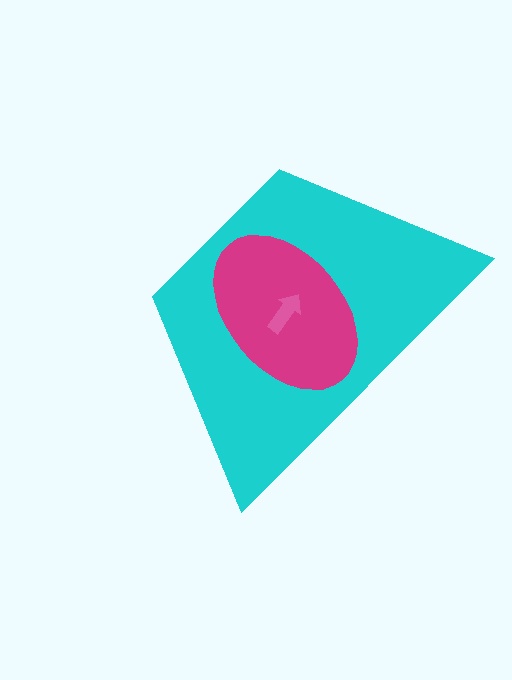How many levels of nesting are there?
3.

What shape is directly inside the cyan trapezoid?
The magenta ellipse.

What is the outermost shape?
The cyan trapezoid.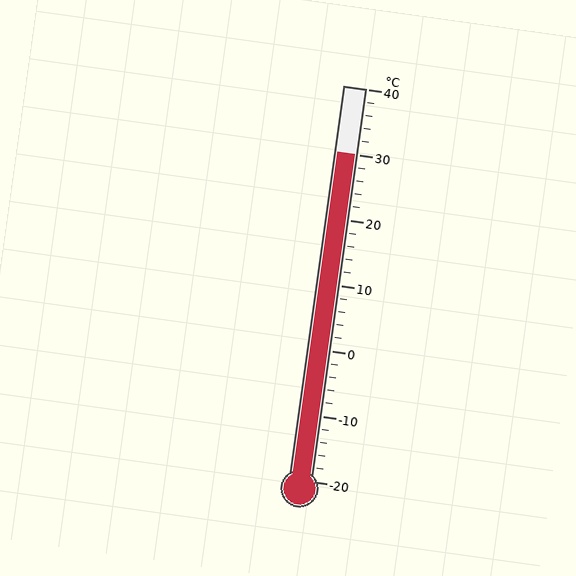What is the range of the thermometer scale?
The thermometer scale ranges from -20°C to 40°C.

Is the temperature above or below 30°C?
The temperature is at 30°C.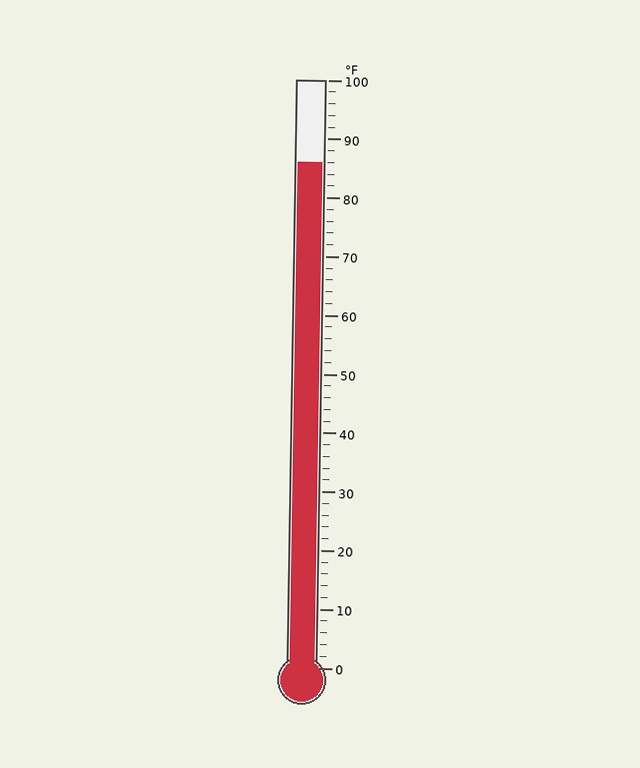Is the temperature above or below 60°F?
The temperature is above 60°F.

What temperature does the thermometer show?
The thermometer shows approximately 86°F.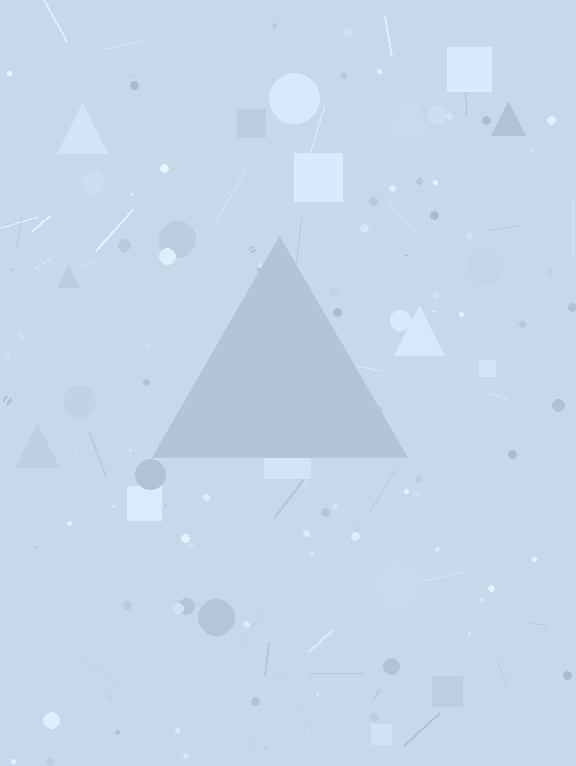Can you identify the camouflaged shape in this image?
The camouflaged shape is a triangle.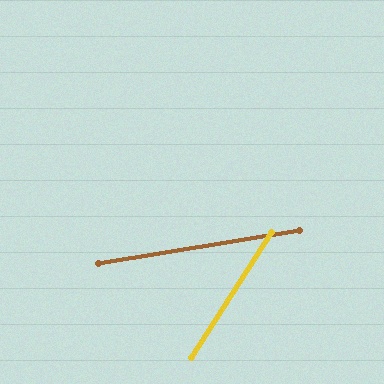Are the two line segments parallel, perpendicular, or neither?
Neither parallel nor perpendicular — they differ by about 48°.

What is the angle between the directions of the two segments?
Approximately 48 degrees.